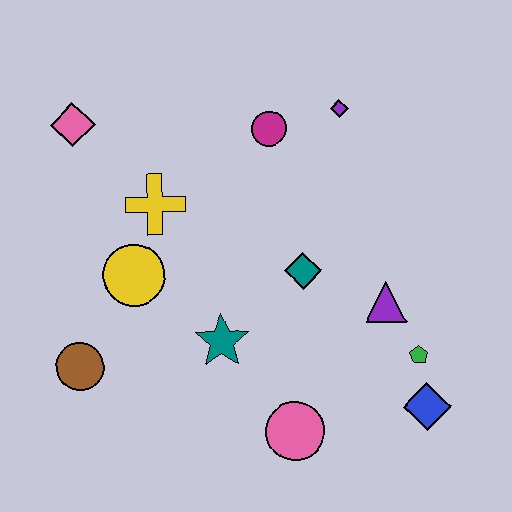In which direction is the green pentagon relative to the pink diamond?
The green pentagon is to the right of the pink diamond.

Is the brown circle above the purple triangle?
No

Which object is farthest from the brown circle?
The purple diamond is farthest from the brown circle.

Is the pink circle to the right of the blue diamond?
No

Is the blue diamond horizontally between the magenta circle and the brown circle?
No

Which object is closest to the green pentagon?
The blue diamond is closest to the green pentagon.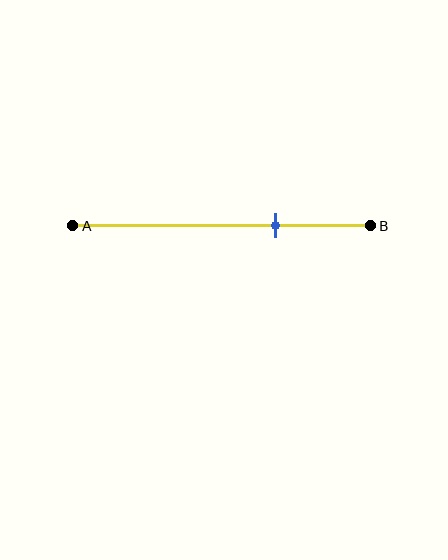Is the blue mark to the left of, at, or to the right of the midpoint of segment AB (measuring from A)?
The blue mark is to the right of the midpoint of segment AB.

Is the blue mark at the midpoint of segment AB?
No, the mark is at about 70% from A, not at the 50% midpoint.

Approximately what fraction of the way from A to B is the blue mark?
The blue mark is approximately 70% of the way from A to B.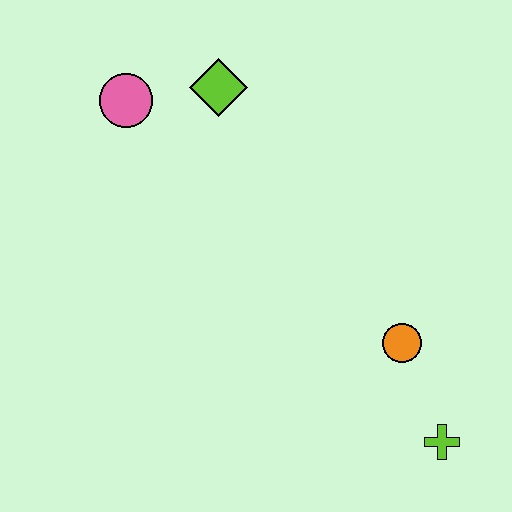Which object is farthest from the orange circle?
The pink circle is farthest from the orange circle.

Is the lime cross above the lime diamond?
No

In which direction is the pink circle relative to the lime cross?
The pink circle is above the lime cross.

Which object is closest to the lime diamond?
The pink circle is closest to the lime diamond.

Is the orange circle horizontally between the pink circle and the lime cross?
Yes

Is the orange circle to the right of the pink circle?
Yes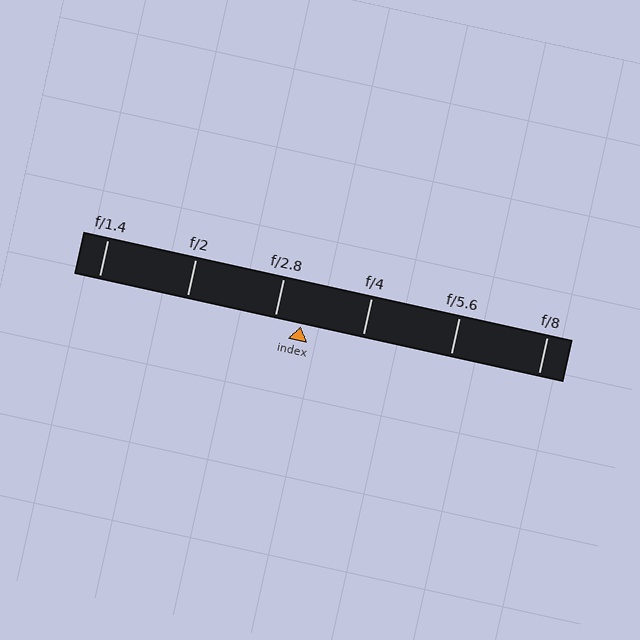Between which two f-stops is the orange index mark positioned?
The index mark is between f/2.8 and f/4.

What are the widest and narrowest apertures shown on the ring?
The widest aperture shown is f/1.4 and the narrowest is f/8.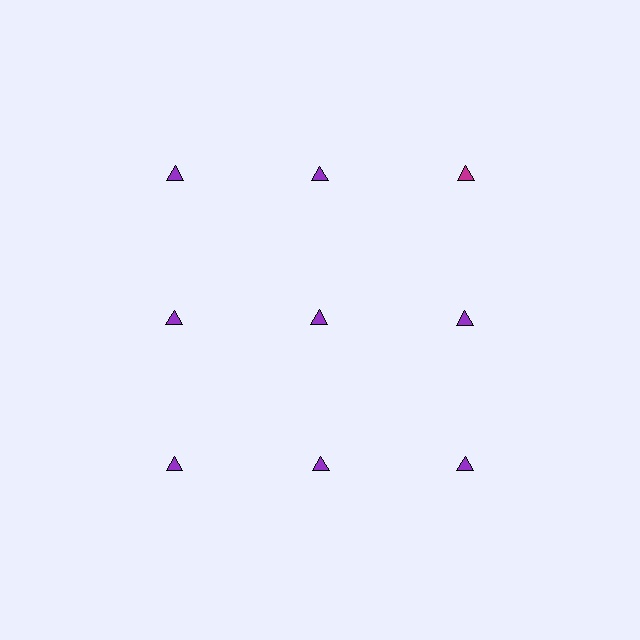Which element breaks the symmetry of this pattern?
The magenta triangle in the top row, center column breaks the symmetry. All other shapes are purple triangles.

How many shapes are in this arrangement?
There are 9 shapes arranged in a grid pattern.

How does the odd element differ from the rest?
It has a different color: magenta instead of purple.